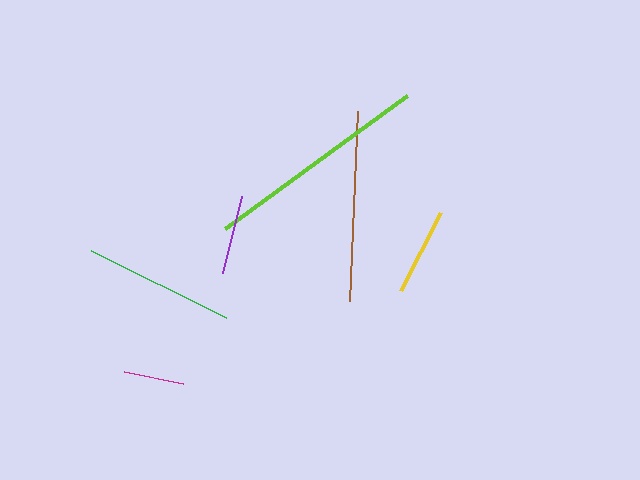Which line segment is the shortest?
The magenta line is the shortest at approximately 61 pixels.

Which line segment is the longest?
The lime line is the longest at approximately 226 pixels.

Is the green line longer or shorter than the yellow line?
The green line is longer than the yellow line.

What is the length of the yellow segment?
The yellow segment is approximately 88 pixels long.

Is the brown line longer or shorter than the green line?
The brown line is longer than the green line.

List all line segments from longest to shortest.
From longest to shortest: lime, brown, green, yellow, purple, magenta.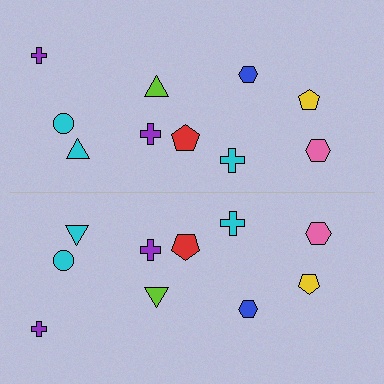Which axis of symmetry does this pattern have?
The pattern has a horizontal axis of symmetry running through the center of the image.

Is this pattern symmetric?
Yes, this pattern has bilateral (reflection) symmetry.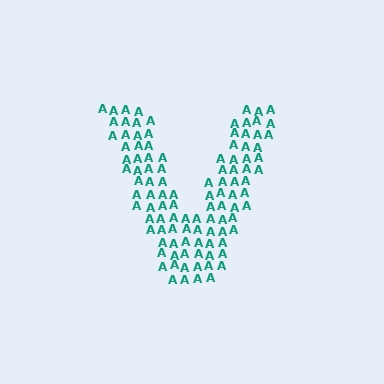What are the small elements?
The small elements are letter A's.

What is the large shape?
The large shape is the letter V.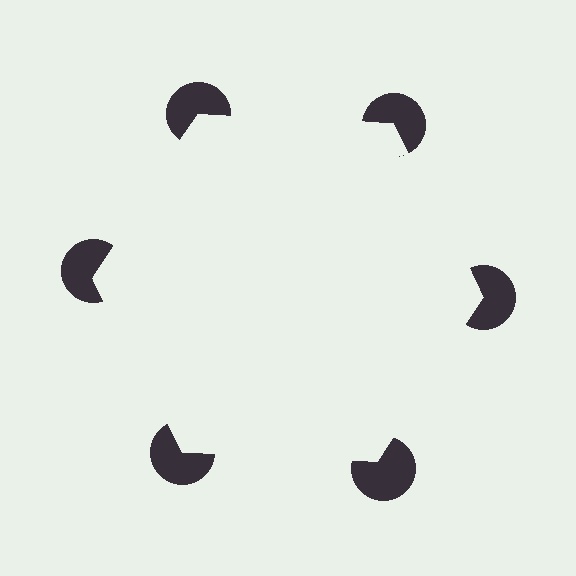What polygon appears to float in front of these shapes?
An illusory hexagon — its edges are inferred from the aligned wedge cuts in the pac-man discs, not physically drawn.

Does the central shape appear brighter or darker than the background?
It typically appears slightly brighter than the background, even though no actual brightness change is drawn.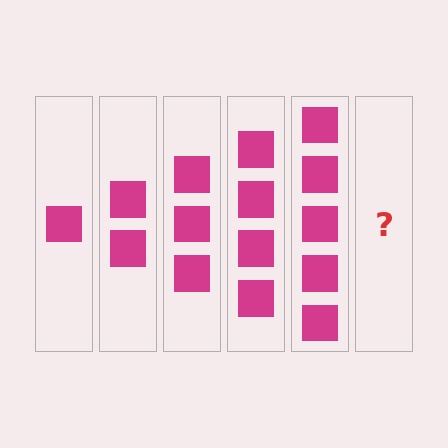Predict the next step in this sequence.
The next step is 6 squares.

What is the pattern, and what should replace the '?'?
The pattern is that each step adds one more square. The '?' should be 6 squares.